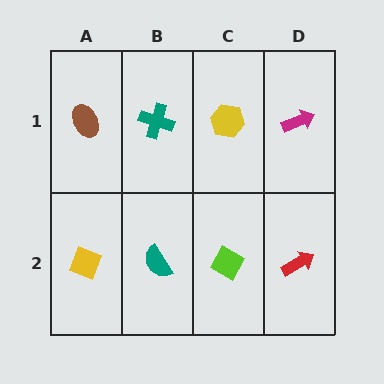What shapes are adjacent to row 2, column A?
A brown ellipse (row 1, column A), a teal semicircle (row 2, column B).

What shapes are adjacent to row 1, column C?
A lime diamond (row 2, column C), a teal cross (row 1, column B), a magenta arrow (row 1, column D).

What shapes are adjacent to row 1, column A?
A yellow diamond (row 2, column A), a teal cross (row 1, column B).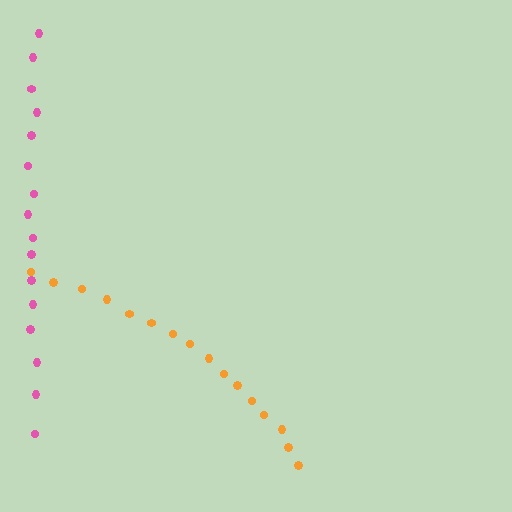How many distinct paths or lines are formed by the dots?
There are 2 distinct paths.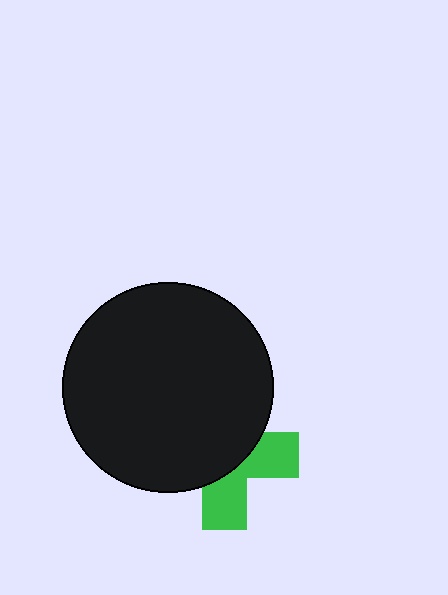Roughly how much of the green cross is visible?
A small part of it is visible (roughly 40%).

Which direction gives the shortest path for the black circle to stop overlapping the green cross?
Moving toward the upper-left gives the shortest separation.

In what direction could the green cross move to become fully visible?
The green cross could move toward the lower-right. That would shift it out from behind the black circle entirely.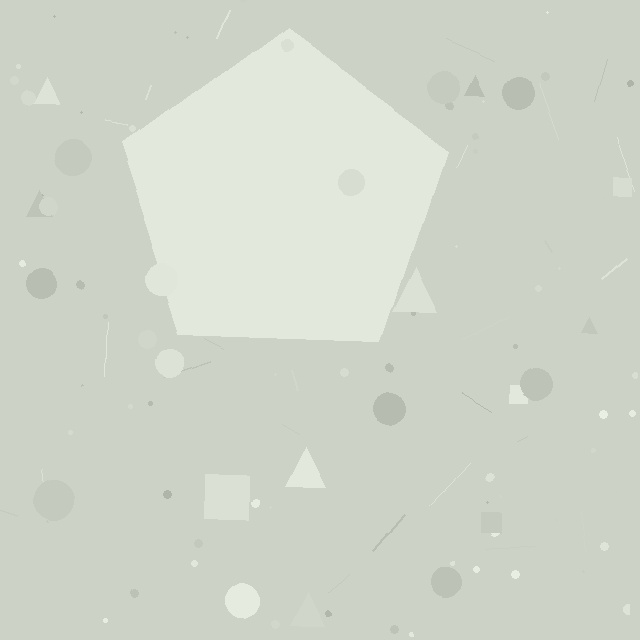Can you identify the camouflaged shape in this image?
The camouflaged shape is a pentagon.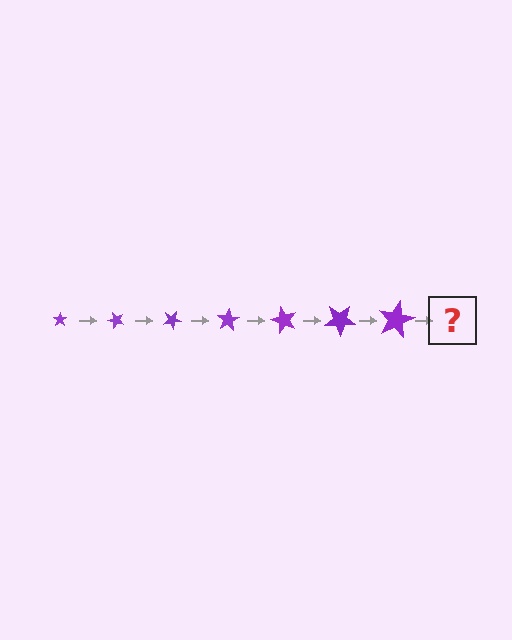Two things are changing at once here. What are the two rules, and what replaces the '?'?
The two rules are that the star grows larger each step and it rotates 50 degrees each step. The '?' should be a star, larger than the previous one and rotated 350 degrees from the start.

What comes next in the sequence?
The next element should be a star, larger than the previous one and rotated 350 degrees from the start.